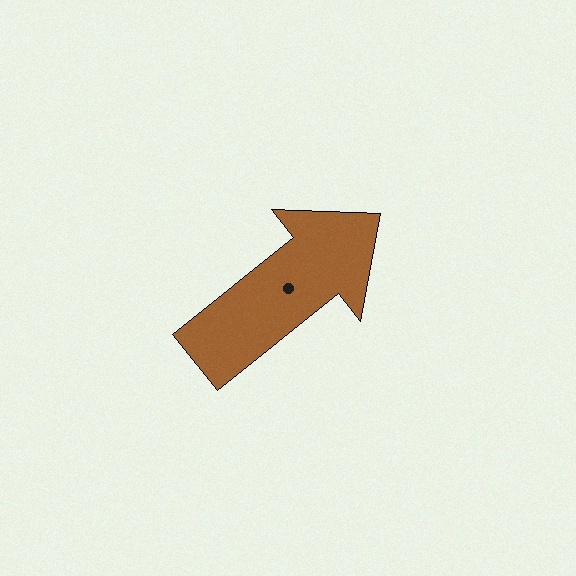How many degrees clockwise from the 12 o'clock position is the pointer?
Approximately 51 degrees.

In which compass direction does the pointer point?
Northeast.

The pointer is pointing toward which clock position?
Roughly 2 o'clock.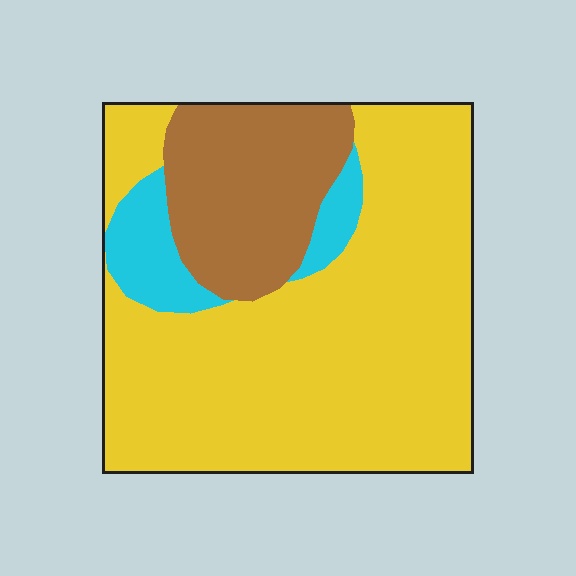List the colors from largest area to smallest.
From largest to smallest: yellow, brown, cyan.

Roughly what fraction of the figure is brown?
Brown takes up about one fifth (1/5) of the figure.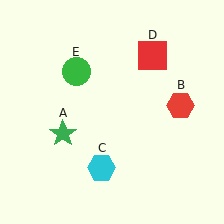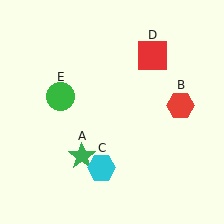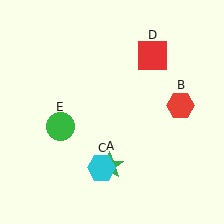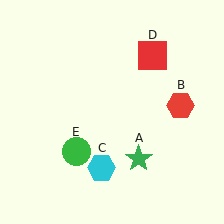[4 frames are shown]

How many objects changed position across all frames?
2 objects changed position: green star (object A), green circle (object E).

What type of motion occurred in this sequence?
The green star (object A), green circle (object E) rotated counterclockwise around the center of the scene.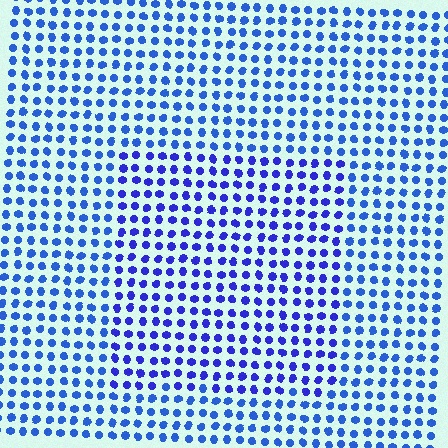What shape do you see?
I see a rectangle.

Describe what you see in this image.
The image is filled with small blue elements in a uniform arrangement. A rectangle-shaped region is visible where the elements are tinted to a slightly different hue, forming a subtle color boundary.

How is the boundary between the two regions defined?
The boundary is defined purely by a slight shift in hue (about 20 degrees). Spacing, size, and orientation are identical on both sides.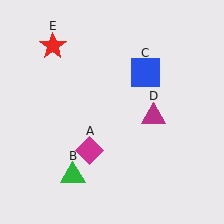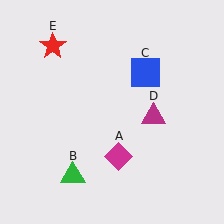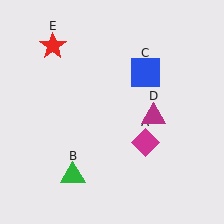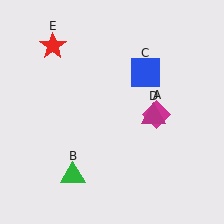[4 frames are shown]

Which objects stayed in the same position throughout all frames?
Green triangle (object B) and blue square (object C) and magenta triangle (object D) and red star (object E) remained stationary.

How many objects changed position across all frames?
1 object changed position: magenta diamond (object A).